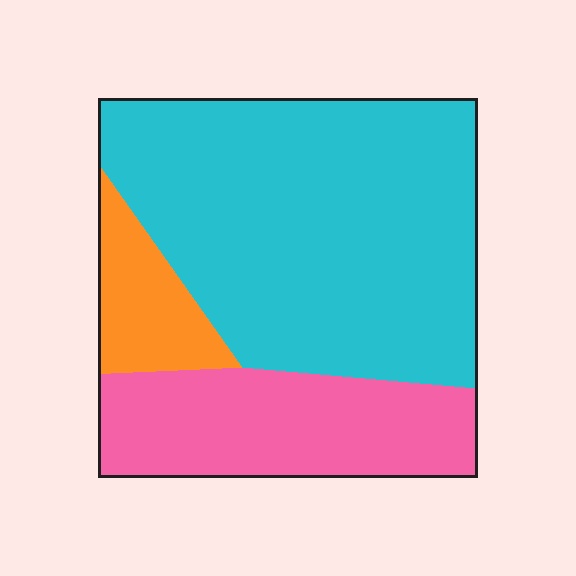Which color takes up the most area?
Cyan, at roughly 60%.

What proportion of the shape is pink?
Pink takes up about one quarter (1/4) of the shape.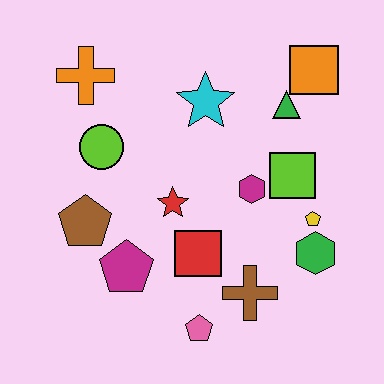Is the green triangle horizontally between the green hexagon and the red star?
Yes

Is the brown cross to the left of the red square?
No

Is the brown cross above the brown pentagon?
No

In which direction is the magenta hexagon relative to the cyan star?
The magenta hexagon is below the cyan star.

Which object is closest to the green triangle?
The orange square is closest to the green triangle.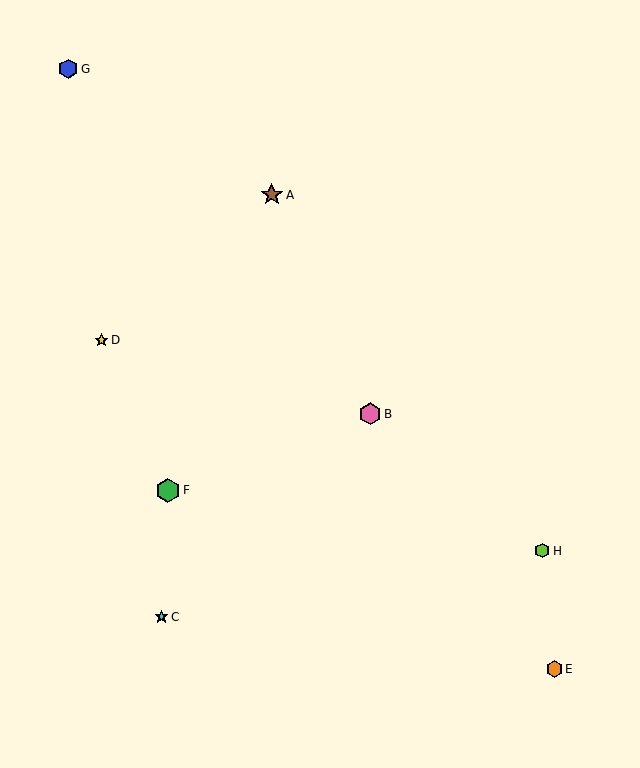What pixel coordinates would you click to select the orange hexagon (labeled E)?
Click at (554, 669) to select the orange hexagon E.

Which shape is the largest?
The green hexagon (labeled F) is the largest.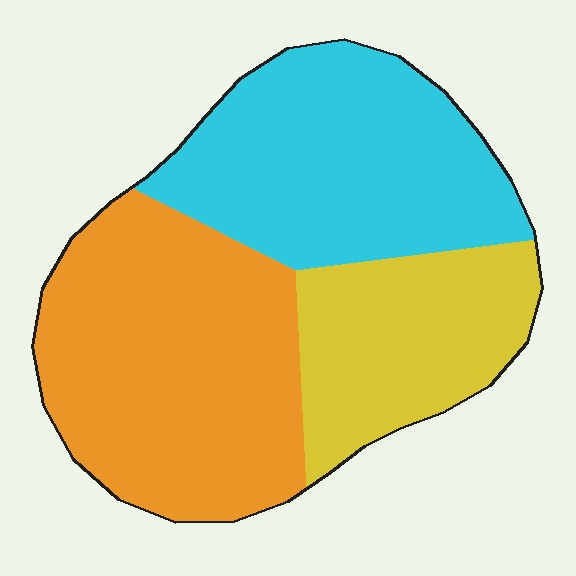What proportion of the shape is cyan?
Cyan covers 35% of the shape.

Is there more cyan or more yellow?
Cyan.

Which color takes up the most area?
Orange, at roughly 40%.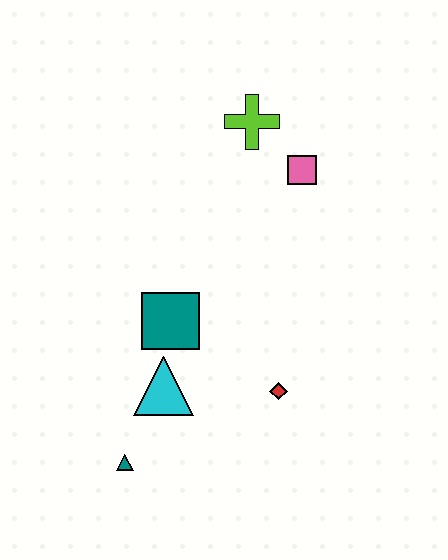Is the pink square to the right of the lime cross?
Yes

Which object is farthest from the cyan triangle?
The lime cross is farthest from the cyan triangle.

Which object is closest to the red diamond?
The cyan triangle is closest to the red diamond.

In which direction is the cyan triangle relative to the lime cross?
The cyan triangle is below the lime cross.